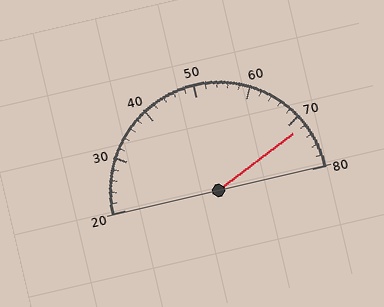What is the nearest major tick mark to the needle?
The nearest major tick mark is 70.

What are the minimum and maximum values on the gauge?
The gauge ranges from 20 to 80.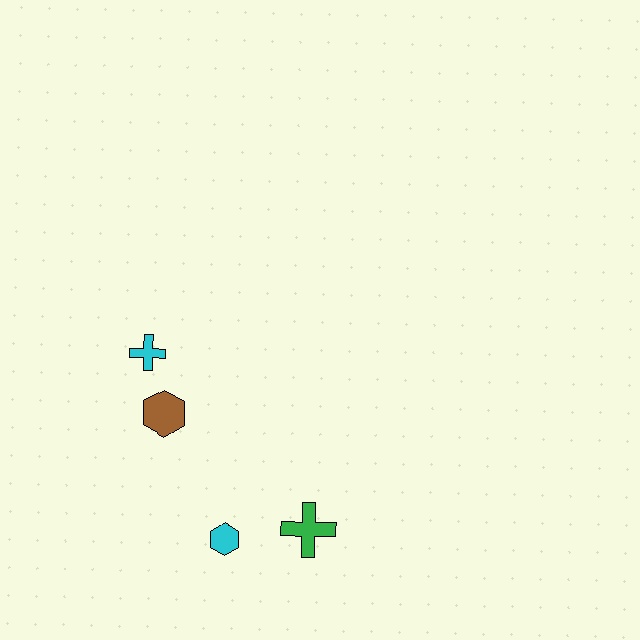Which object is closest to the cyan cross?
The brown hexagon is closest to the cyan cross.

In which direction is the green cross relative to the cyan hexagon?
The green cross is to the right of the cyan hexagon.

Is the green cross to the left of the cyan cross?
No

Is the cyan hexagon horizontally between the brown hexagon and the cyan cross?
No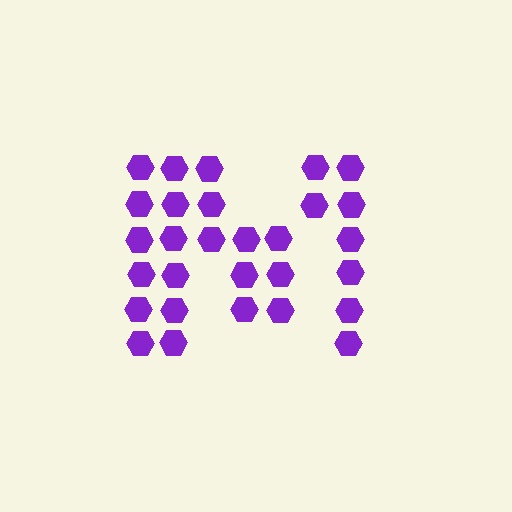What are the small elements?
The small elements are hexagons.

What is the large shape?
The large shape is the letter M.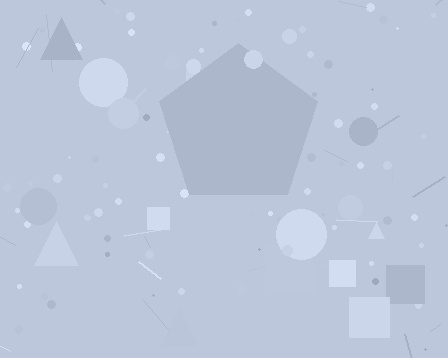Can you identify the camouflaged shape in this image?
The camouflaged shape is a pentagon.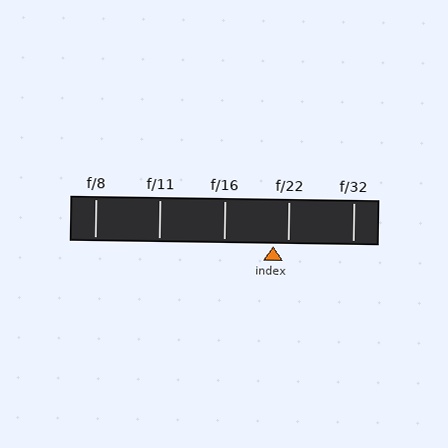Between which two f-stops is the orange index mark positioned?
The index mark is between f/16 and f/22.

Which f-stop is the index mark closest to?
The index mark is closest to f/22.